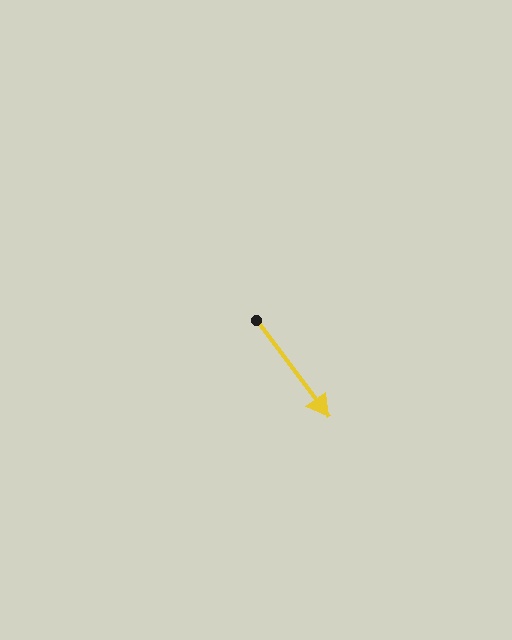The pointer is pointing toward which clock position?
Roughly 5 o'clock.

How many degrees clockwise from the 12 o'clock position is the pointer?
Approximately 143 degrees.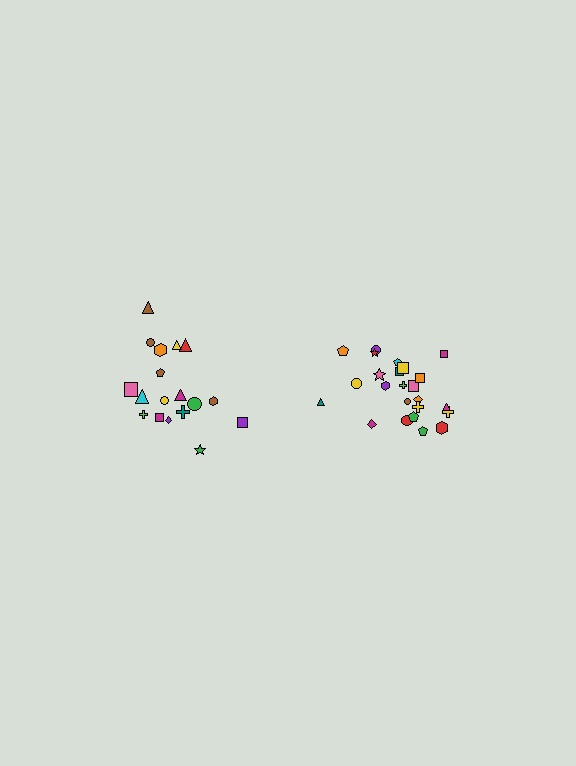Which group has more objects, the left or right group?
The right group.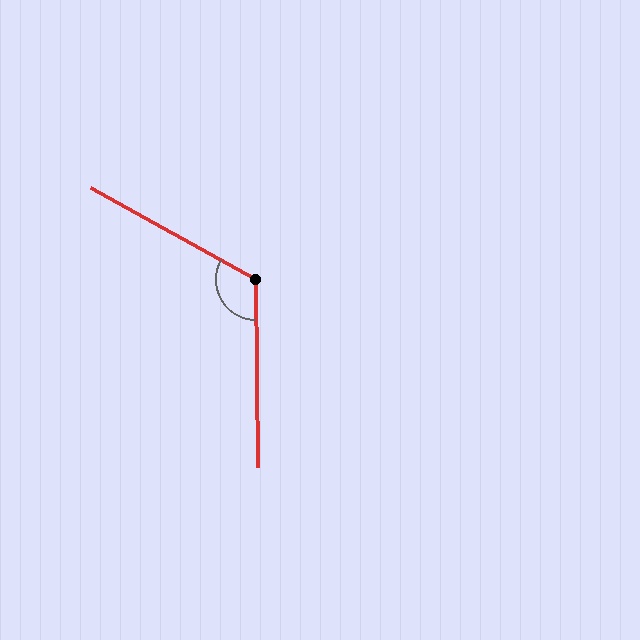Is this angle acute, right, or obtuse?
It is obtuse.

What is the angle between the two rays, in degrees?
Approximately 119 degrees.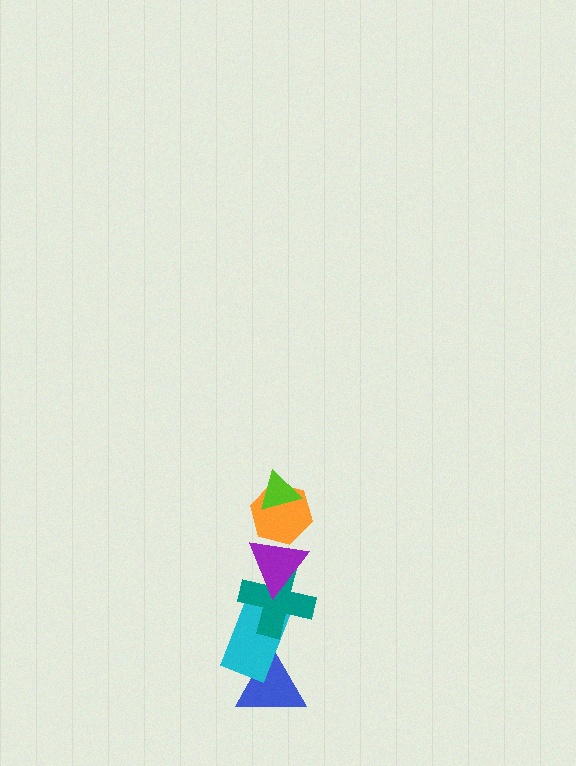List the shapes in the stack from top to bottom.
From top to bottom: the lime triangle, the orange hexagon, the purple triangle, the teal cross, the cyan rectangle, the blue triangle.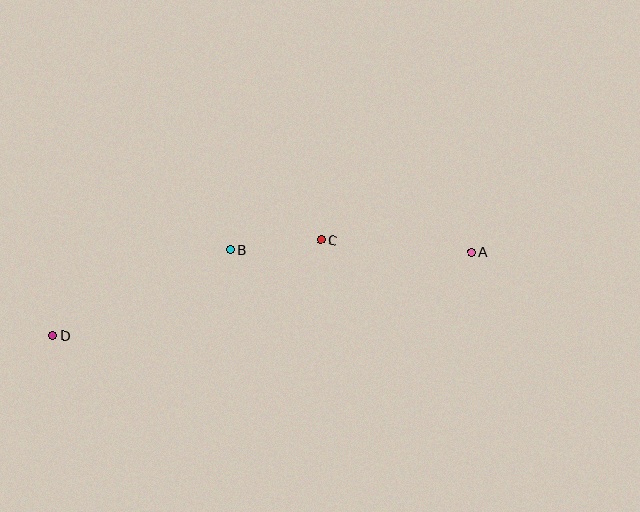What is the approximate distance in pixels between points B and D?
The distance between B and D is approximately 198 pixels.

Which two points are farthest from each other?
Points A and D are farthest from each other.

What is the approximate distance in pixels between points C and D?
The distance between C and D is approximately 285 pixels.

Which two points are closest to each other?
Points B and C are closest to each other.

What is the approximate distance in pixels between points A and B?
The distance between A and B is approximately 241 pixels.